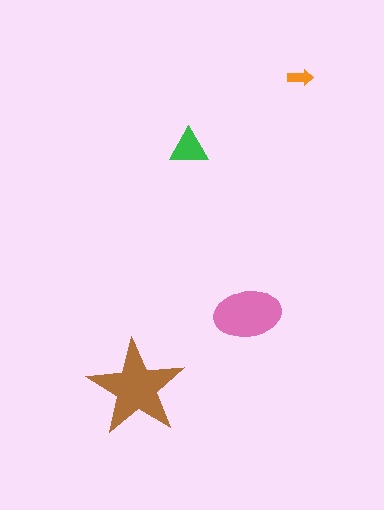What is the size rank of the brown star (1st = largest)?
1st.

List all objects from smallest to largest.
The orange arrow, the green triangle, the pink ellipse, the brown star.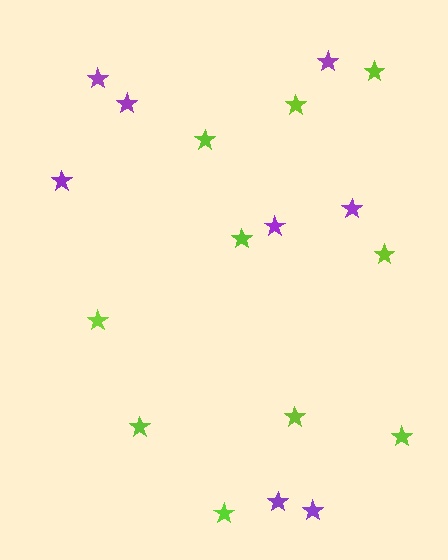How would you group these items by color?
There are 2 groups: one group of lime stars (10) and one group of purple stars (8).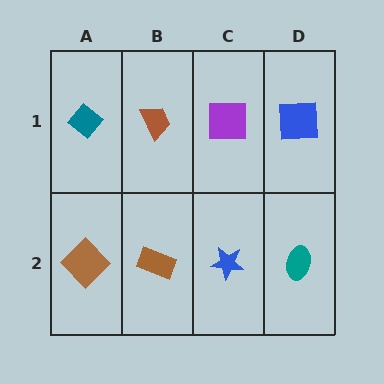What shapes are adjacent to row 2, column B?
A brown trapezoid (row 1, column B), a brown diamond (row 2, column A), a blue star (row 2, column C).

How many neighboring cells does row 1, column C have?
3.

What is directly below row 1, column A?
A brown diamond.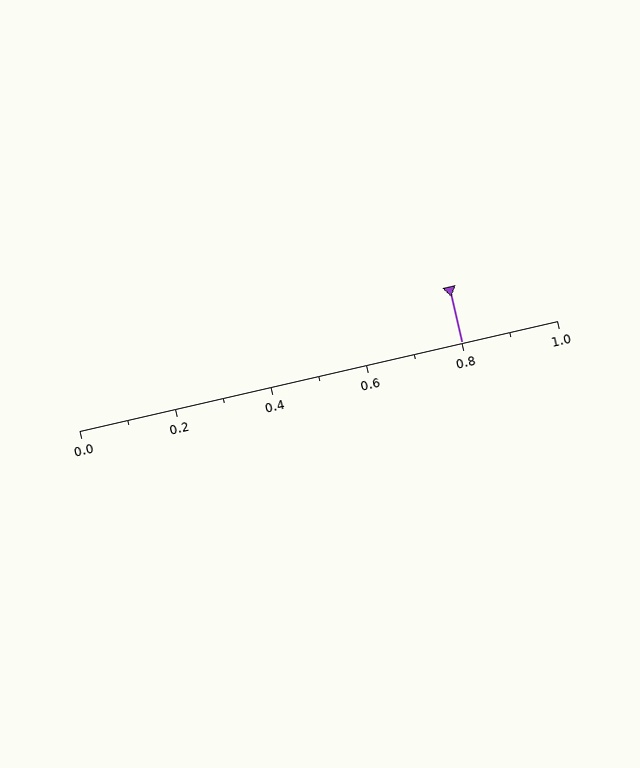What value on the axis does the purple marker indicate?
The marker indicates approximately 0.8.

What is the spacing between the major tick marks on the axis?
The major ticks are spaced 0.2 apart.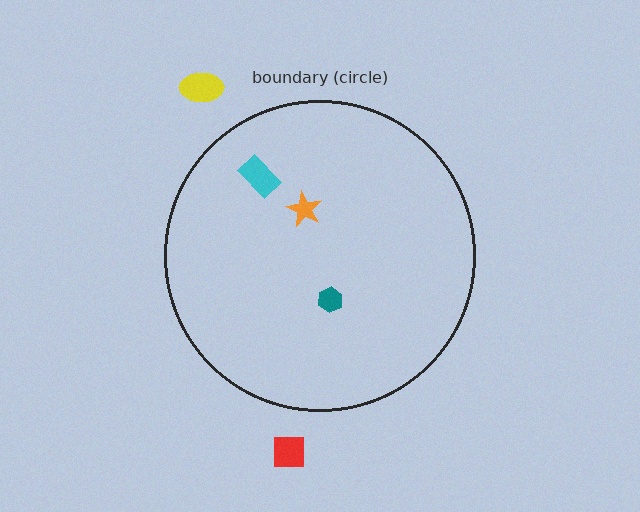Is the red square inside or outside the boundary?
Outside.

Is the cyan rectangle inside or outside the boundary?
Inside.